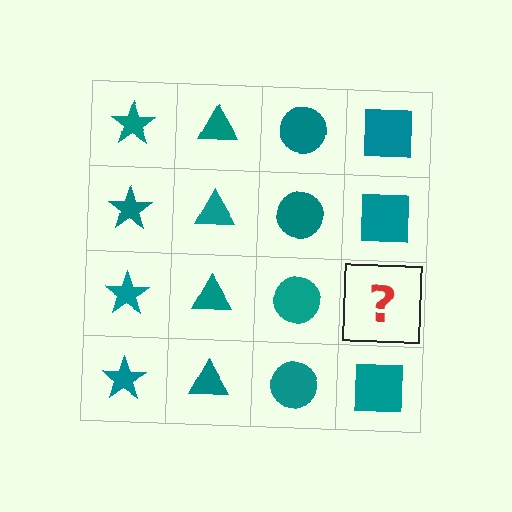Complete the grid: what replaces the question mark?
The question mark should be replaced with a teal square.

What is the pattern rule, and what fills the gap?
The rule is that each column has a consistent shape. The gap should be filled with a teal square.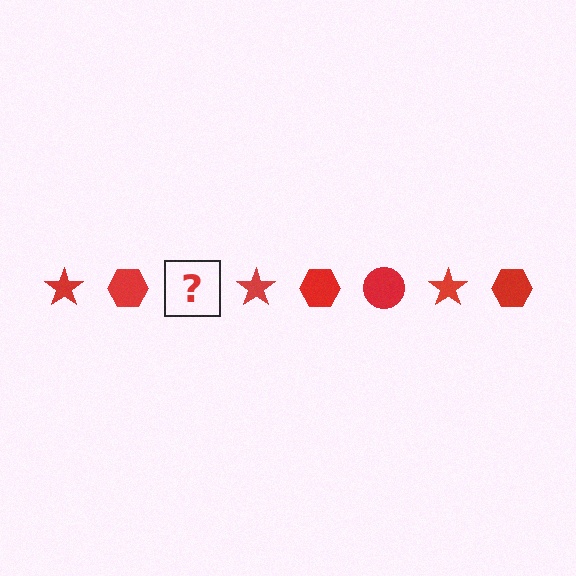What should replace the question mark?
The question mark should be replaced with a red circle.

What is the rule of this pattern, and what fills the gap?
The rule is that the pattern cycles through star, hexagon, circle shapes in red. The gap should be filled with a red circle.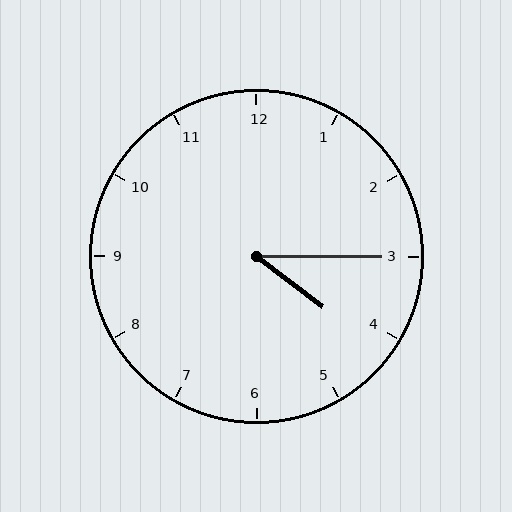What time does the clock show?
4:15.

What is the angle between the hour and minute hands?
Approximately 38 degrees.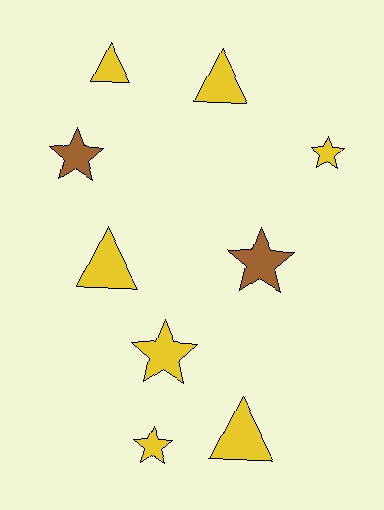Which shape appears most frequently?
Star, with 5 objects.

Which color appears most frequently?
Yellow, with 7 objects.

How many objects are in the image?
There are 9 objects.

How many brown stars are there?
There are 2 brown stars.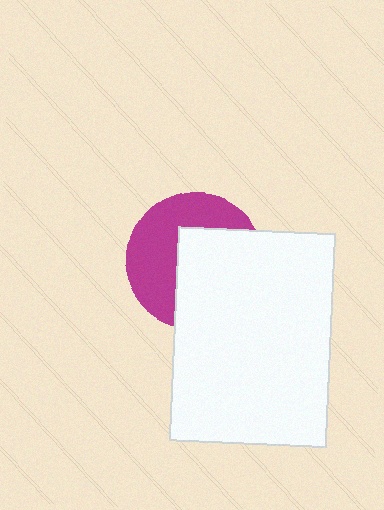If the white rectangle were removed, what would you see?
You would see the complete magenta circle.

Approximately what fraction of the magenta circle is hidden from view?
Roughly 52% of the magenta circle is hidden behind the white rectangle.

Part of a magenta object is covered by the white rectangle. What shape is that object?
It is a circle.